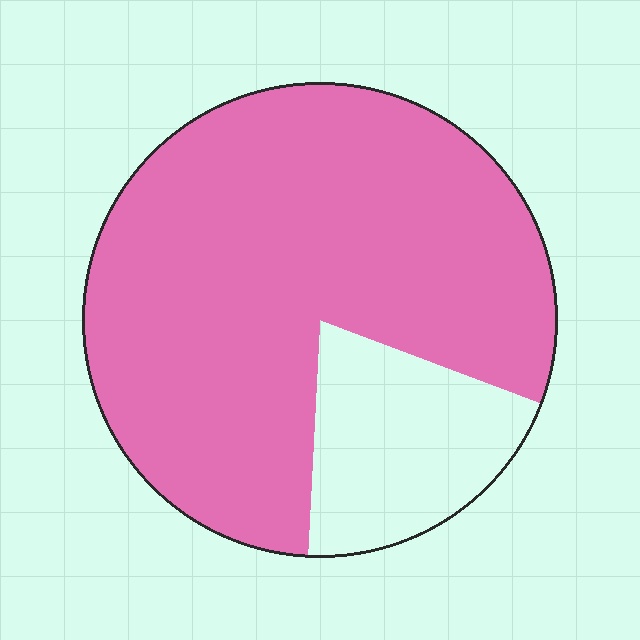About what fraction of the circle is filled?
About four fifths (4/5).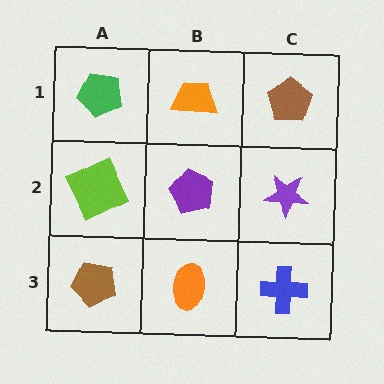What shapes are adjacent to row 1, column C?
A purple star (row 2, column C), an orange trapezoid (row 1, column B).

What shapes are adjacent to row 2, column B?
An orange trapezoid (row 1, column B), an orange ellipse (row 3, column B), a lime square (row 2, column A), a purple star (row 2, column C).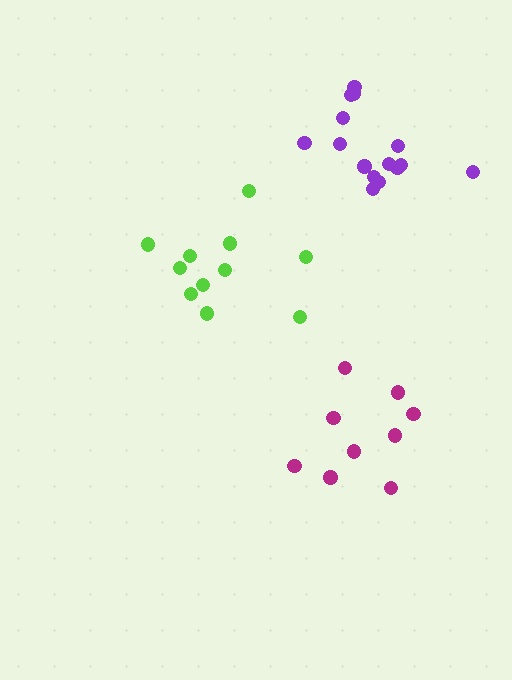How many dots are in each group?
Group 1: 11 dots, Group 2: 9 dots, Group 3: 15 dots (35 total).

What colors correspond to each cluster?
The clusters are colored: lime, magenta, purple.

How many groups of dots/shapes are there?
There are 3 groups.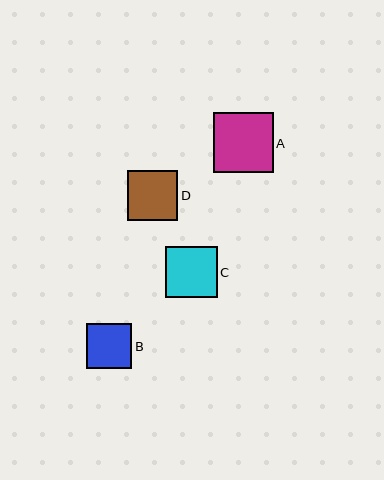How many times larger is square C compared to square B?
Square C is approximately 1.1 times the size of square B.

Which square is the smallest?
Square B is the smallest with a size of approximately 46 pixels.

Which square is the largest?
Square A is the largest with a size of approximately 60 pixels.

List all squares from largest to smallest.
From largest to smallest: A, C, D, B.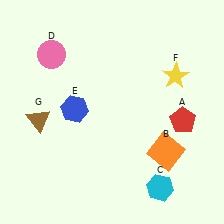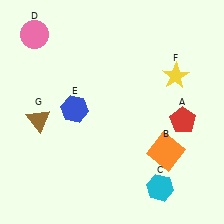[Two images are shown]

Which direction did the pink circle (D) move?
The pink circle (D) moved up.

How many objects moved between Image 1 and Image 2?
1 object moved between the two images.